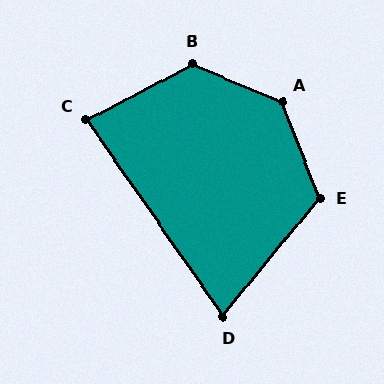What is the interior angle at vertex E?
Approximately 119 degrees (obtuse).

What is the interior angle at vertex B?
Approximately 130 degrees (obtuse).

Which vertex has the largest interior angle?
A, at approximately 134 degrees.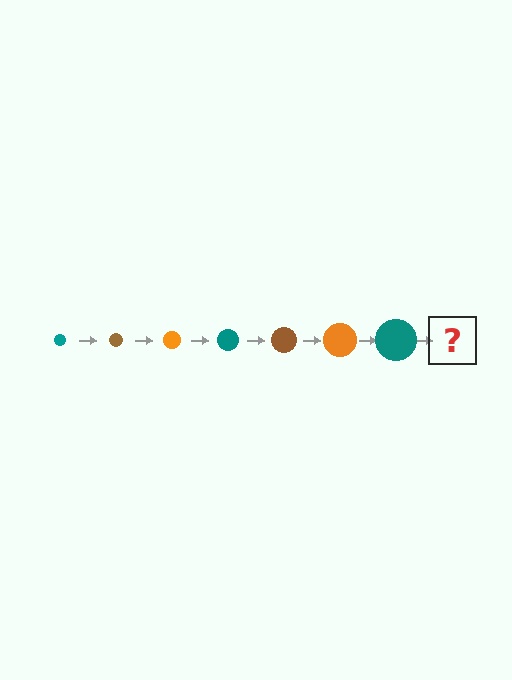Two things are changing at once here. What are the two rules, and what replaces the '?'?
The two rules are that the circle grows larger each step and the color cycles through teal, brown, and orange. The '?' should be a brown circle, larger than the previous one.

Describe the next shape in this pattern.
It should be a brown circle, larger than the previous one.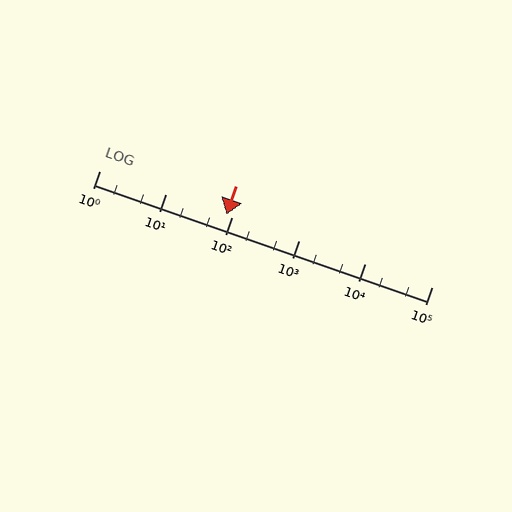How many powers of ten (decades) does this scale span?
The scale spans 5 decades, from 1 to 100000.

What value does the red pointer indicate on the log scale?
The pointer indicates approximately 81.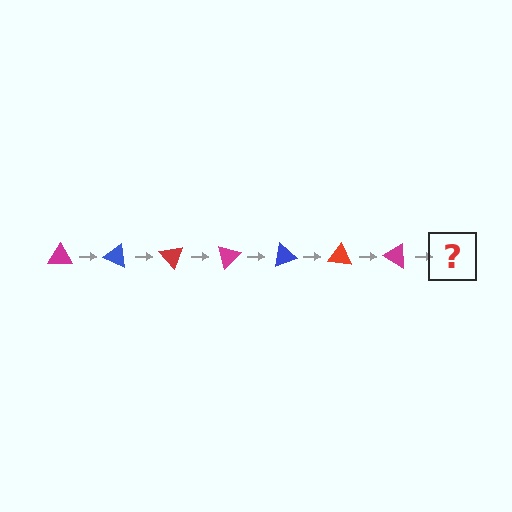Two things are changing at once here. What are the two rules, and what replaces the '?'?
The two rules are that it rotates 25 degrees each step and the color cycles through magenta, blue, and red. The '?' should be a blue triangle, rotated 175 degrees from the start.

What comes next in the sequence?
The next element should be a blue triangle, rotated 175 degrees from the start.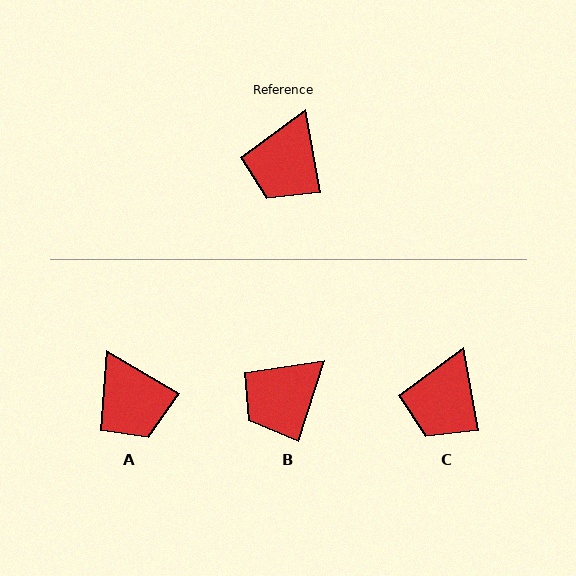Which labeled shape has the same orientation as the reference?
C.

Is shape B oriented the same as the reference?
No, it is off by about 28 degrees.